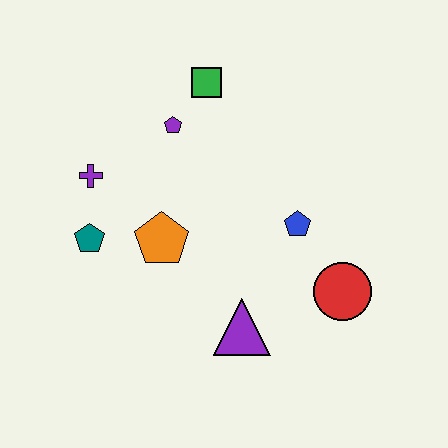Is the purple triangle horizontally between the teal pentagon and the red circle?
Yes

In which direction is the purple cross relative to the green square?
The purple cross is to the left of the green square.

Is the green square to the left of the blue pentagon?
Yes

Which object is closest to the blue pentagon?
The red circle is closest to the blue pentagon.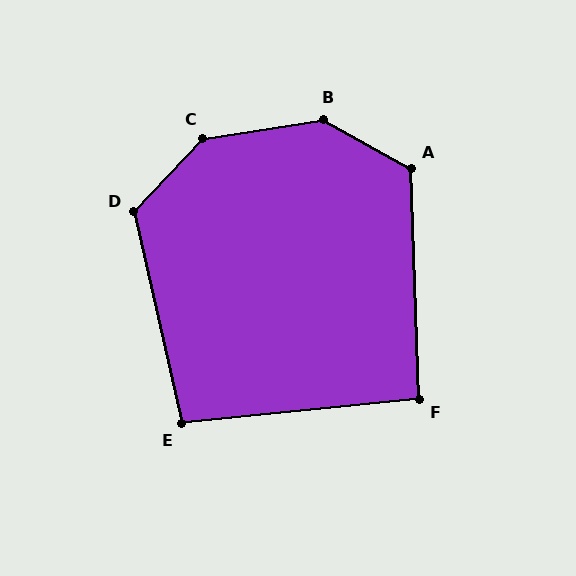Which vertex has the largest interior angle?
C, at approximately 142 degrees.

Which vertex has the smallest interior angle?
F, at approximately 94 degrees.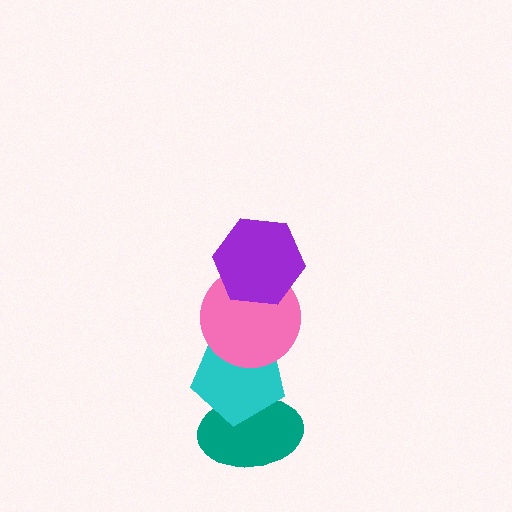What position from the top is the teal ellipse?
The teal ellipse is 4th from the top.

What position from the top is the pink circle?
The pink circle is 2nd from the top.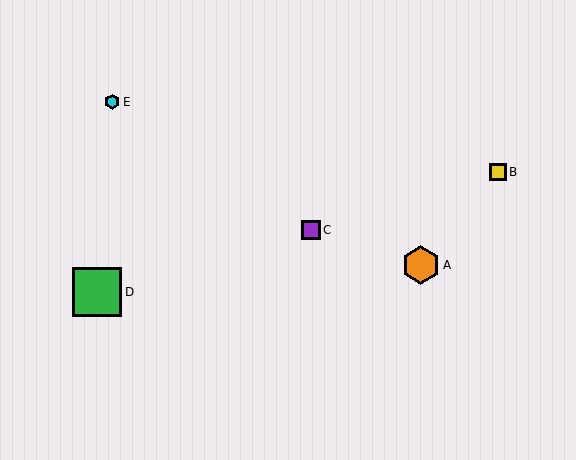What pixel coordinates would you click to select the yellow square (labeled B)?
Click at (498, 172) to select the yellow square B.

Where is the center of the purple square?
The center of the purple square is at (311, 230).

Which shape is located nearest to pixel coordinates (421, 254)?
The orange hexagon (labeled A) at (421, 265) is nearest to that location.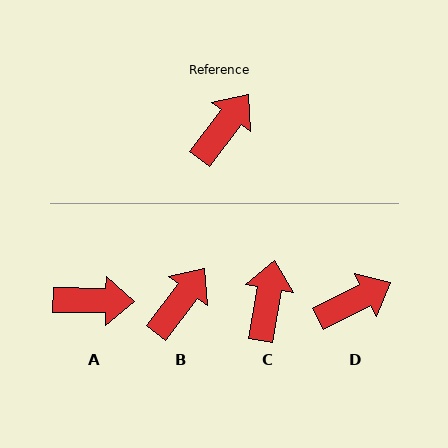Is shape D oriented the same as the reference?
No, it is off by about 26 degrees.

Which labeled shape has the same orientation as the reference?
B.